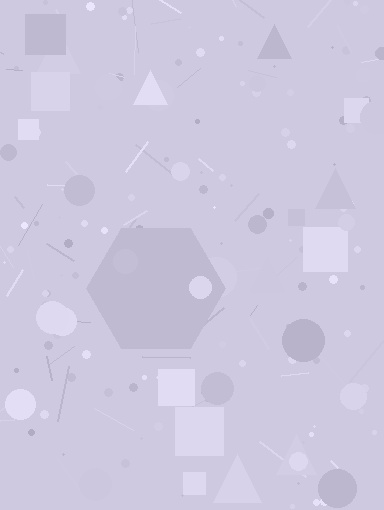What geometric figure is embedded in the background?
A hexagon is embedded in the background.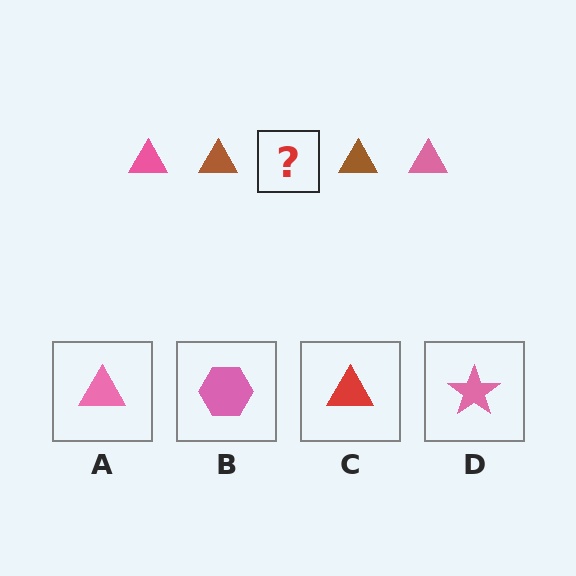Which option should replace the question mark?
Option A.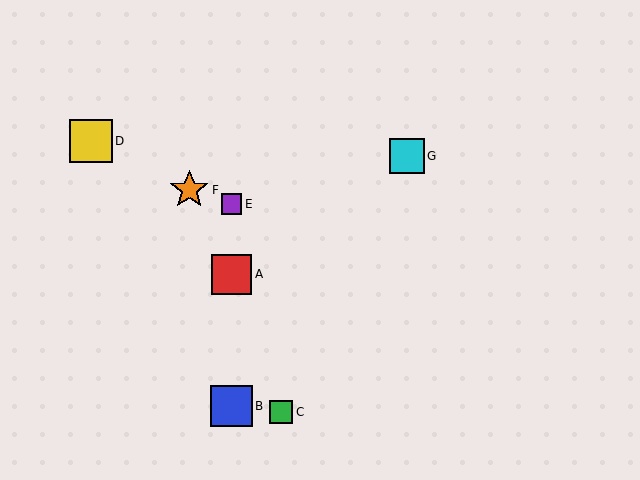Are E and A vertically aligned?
Yes, both are at x≈231.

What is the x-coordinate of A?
Object A is at x≈231.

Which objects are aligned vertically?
Objects A, B, E are aligned vertically.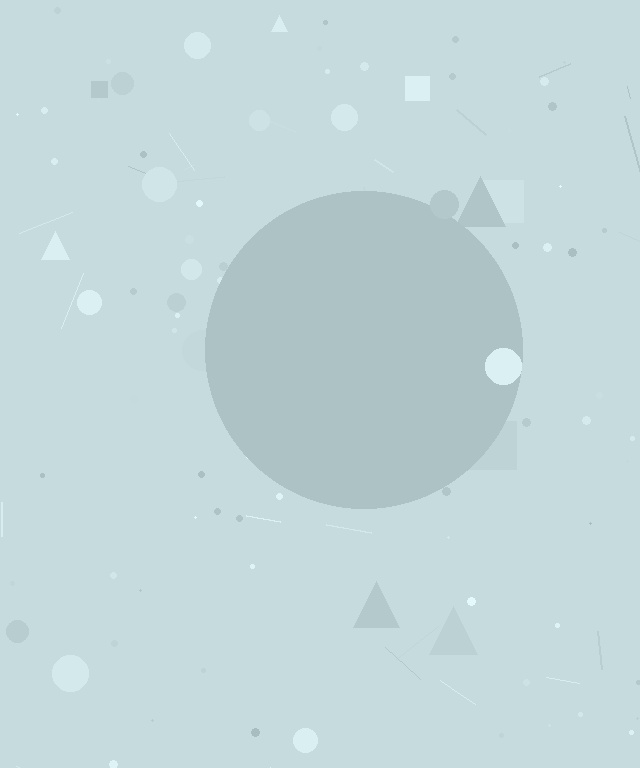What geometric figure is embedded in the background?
A circle is embedded in the background.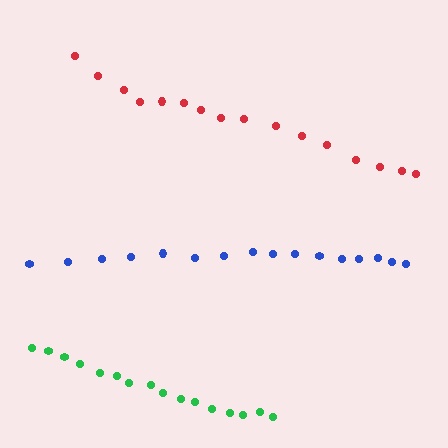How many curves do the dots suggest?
There are 3 distinct paths.